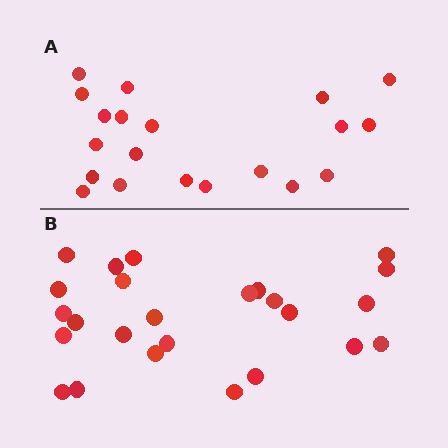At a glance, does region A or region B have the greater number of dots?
Region B (the bottom region) has more dots.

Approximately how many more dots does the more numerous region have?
Region B has about 5 more dots than region A.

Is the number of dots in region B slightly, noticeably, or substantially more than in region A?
Region B has noticeably more, but not dramatically so. The ratio is roughly 1.2 to 1.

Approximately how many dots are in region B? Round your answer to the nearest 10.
About 20 dots. (The exact count is 25, which rounds to 20.)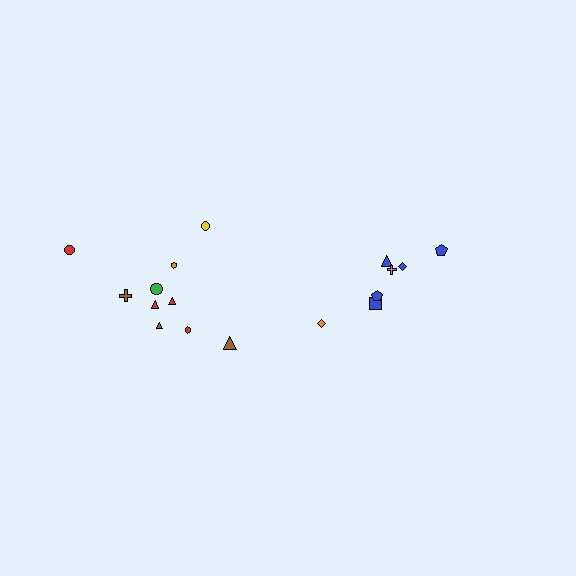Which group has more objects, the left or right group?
The left group.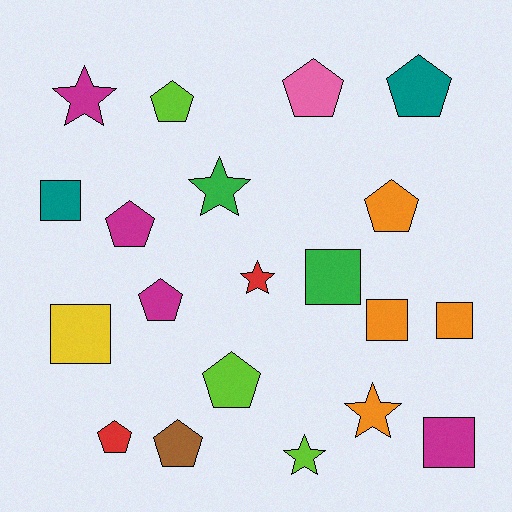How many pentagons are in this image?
There are 9 pentagons.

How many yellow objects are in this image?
There is 1 yellow object.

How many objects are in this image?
There are 20 objects.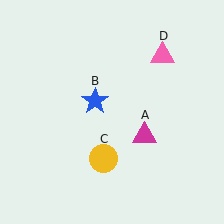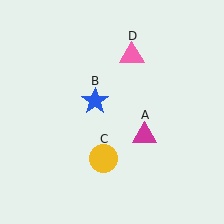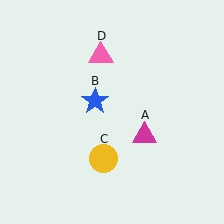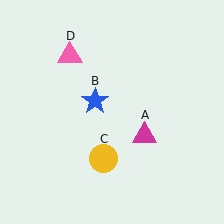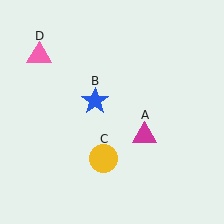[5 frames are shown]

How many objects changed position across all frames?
1 object changed position: pink triangle (object D).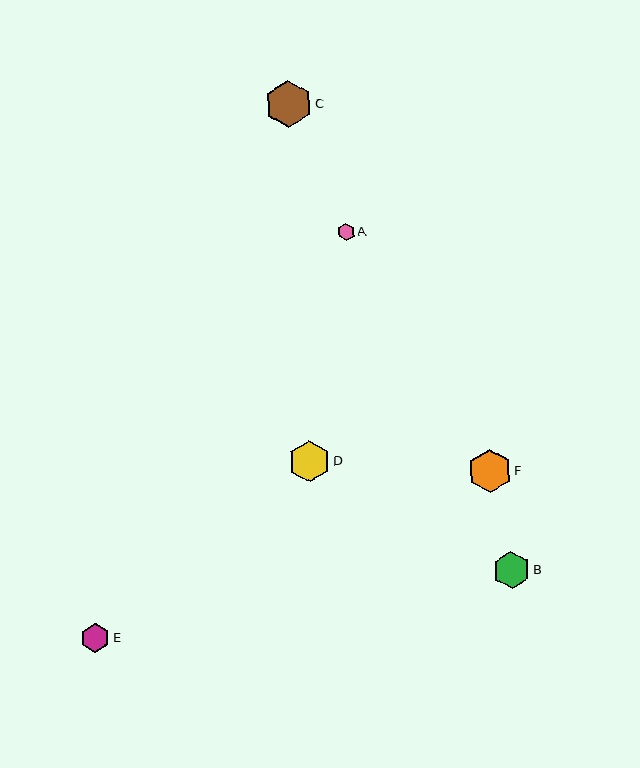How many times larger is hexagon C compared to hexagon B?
Hexagon C is approximately 1.3 times the size of hexagon B.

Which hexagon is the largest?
Hexagon C is the largest with a size of approximately 47 pixels.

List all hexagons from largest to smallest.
From largest to smallest: C, F, D, B, E, A.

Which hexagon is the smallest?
Hexagon A is the smallest with a size of approximately 17 pixels.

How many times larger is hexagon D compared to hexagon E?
Hexagon D is approximately 1.4 times the size of hexagon E.